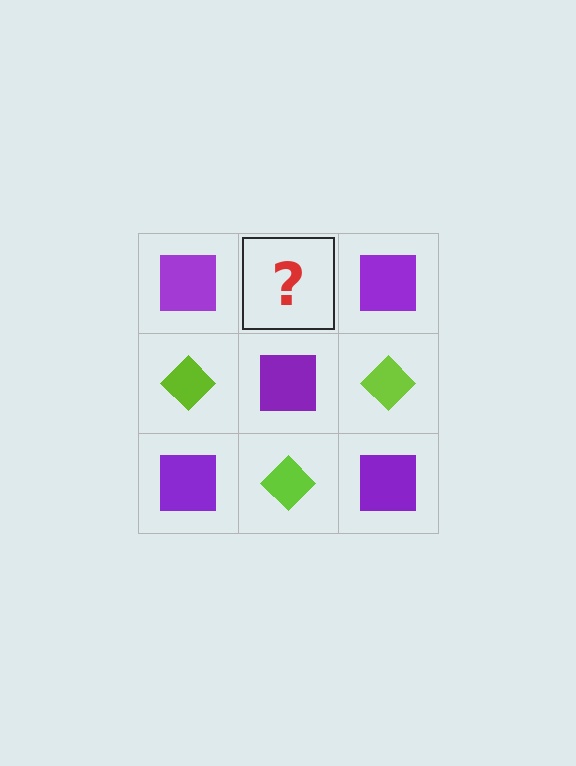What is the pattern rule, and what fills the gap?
The rule is that it alternates purple square and lime diamond in a checkerboard pattern. The gap should be filled with a lime diamond.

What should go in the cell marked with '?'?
The missing cell should contain a lime diamond.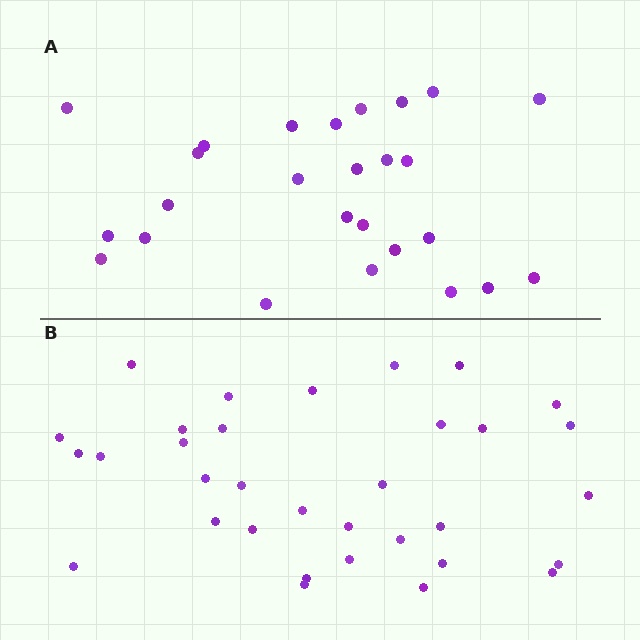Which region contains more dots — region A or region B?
Region B (the bottom region) has more dots.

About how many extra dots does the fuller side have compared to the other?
Region B has roughly 8 or so more dots than region A.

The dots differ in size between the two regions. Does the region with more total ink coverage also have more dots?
No. Region A has more total ink coverage because its dots are larger, but region B actually contains more individual dots. Total area can be misleading — the number of items is what matters here.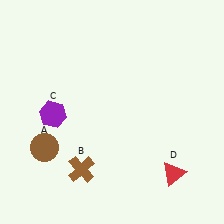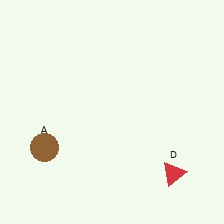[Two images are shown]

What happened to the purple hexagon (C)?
The purple hexagon (C) was removed in Image 2. It was in the bottom-left area of Image 1.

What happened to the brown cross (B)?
The brown cross (B) was removed in Image 2. It was in the bottom-left area of Image 1.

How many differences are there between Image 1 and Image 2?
There are 2 differences between the two images.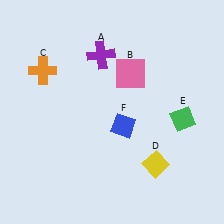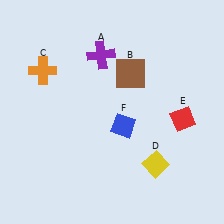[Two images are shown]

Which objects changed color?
B changed from pink to brown. E changed from green to red.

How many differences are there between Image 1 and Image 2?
There are 2 differences between the two images.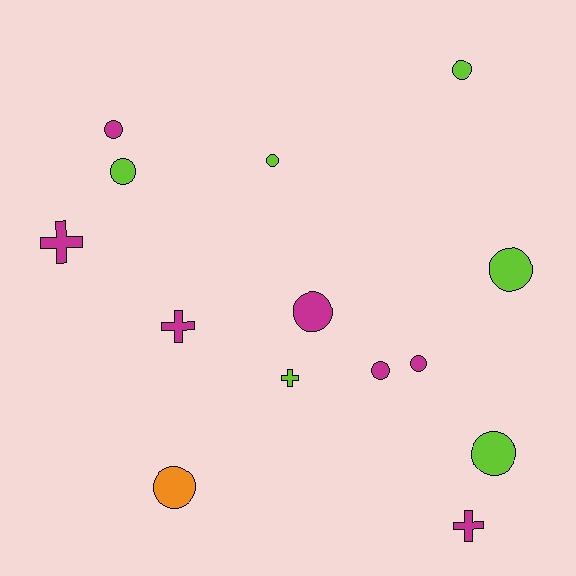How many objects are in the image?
There are 14 objects.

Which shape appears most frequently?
Circle, with 10 objects.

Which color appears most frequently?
Magenta, with 7 objects.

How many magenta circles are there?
There are 4 magenta circles.